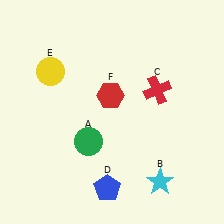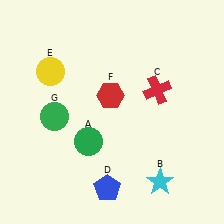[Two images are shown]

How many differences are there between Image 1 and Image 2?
There is 1 difference between the two images.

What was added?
A green circle (G) was added in Image 2.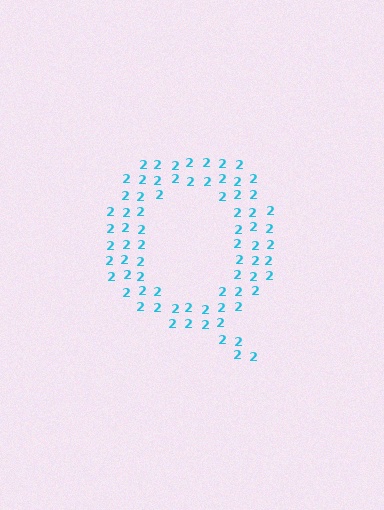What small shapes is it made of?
It is made of small digit 2's.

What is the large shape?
The large shape is the letter Q.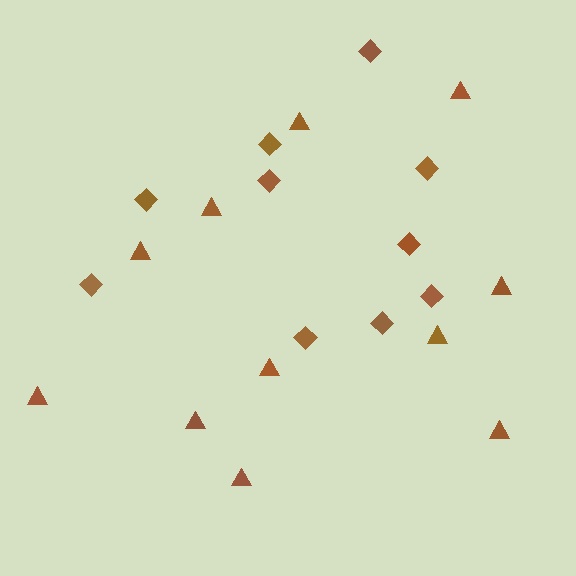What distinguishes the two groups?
There are 2 groups: one group of triangles (11) and one group of diamonds (10).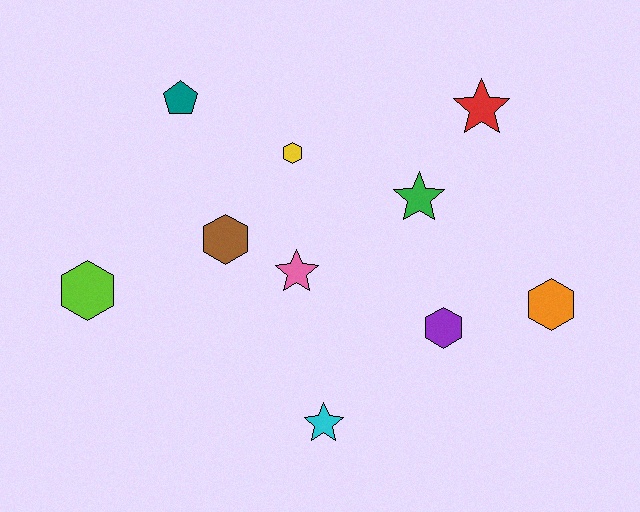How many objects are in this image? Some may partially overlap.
There are 10 objects.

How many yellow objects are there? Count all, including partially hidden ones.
There is 1 yellow object.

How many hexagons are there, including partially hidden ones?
There are 5 hexagons.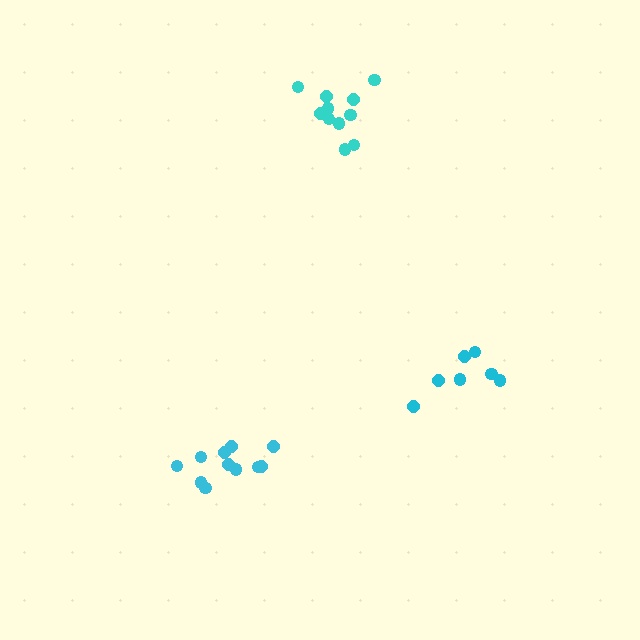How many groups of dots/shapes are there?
There are 3 groups.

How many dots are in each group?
Group 1: 11 dots, Group 2: 11 dots, Group 3: 7 dots (29 total).